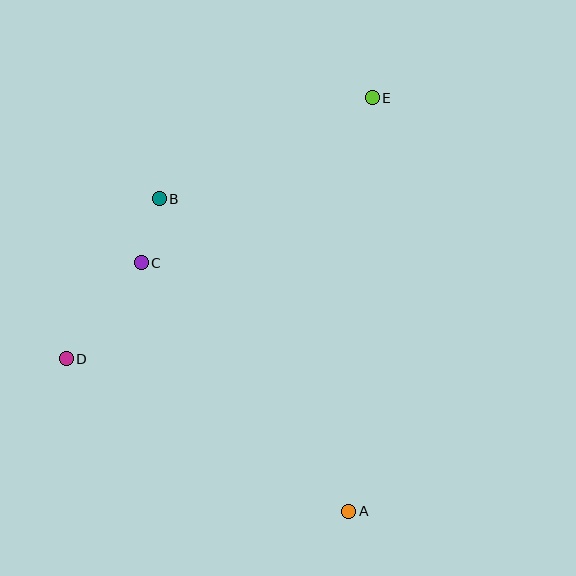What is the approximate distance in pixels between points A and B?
The distance between A and B is approximately 366 pixels.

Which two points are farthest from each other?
Points A and E are farthest from each other.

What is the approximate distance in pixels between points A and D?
The distance between A and D is approximately 321 pixels.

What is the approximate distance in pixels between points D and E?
The distance between D and E is approximately 402 pixels.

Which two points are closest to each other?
Points B and C are closest to each other.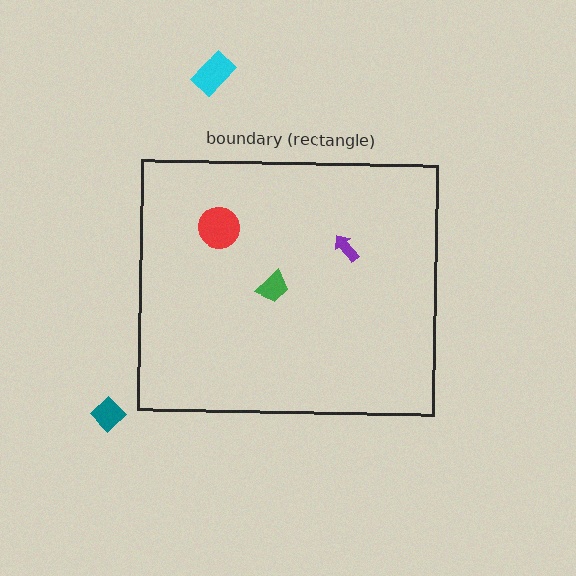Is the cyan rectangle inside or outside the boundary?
Outside.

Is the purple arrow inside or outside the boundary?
Inside.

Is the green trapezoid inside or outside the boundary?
Inside.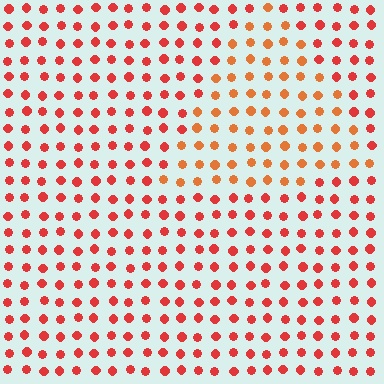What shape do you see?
I see a triangle.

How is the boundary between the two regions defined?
The boundary is defined purely by a slight shift in hue (about 23 degrees). Spacing, size, and orientation are identical on both sides.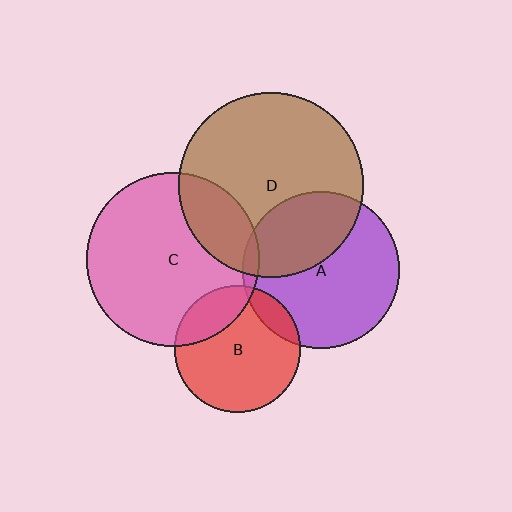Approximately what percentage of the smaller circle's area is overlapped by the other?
Approximately 35%.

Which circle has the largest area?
Circle D (brown).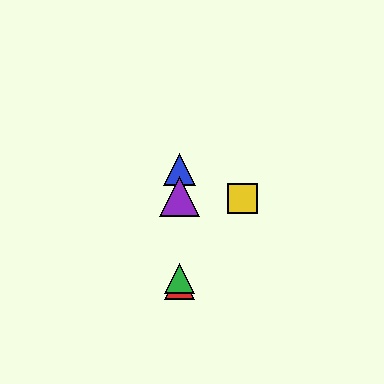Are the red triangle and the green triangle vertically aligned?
Yes, both are at x≈180.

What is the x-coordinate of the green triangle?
The green triangle is at x≈180.